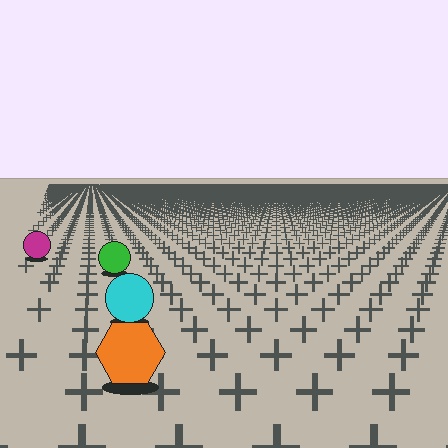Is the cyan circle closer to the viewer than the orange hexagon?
No. The orange hexagon is closer — you can tell from the texture gradient: the ground texture is coarser near it.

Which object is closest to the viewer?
The orange hexagon is closest. The texture marks near it are larger and more spread out.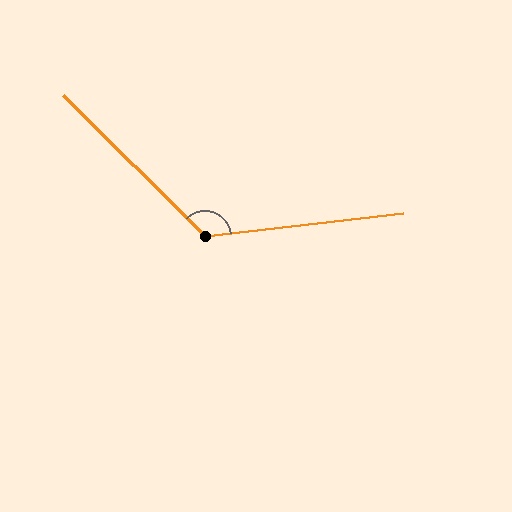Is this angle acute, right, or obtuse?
It is obtuse.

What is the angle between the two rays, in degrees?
Approximately 128 degrees.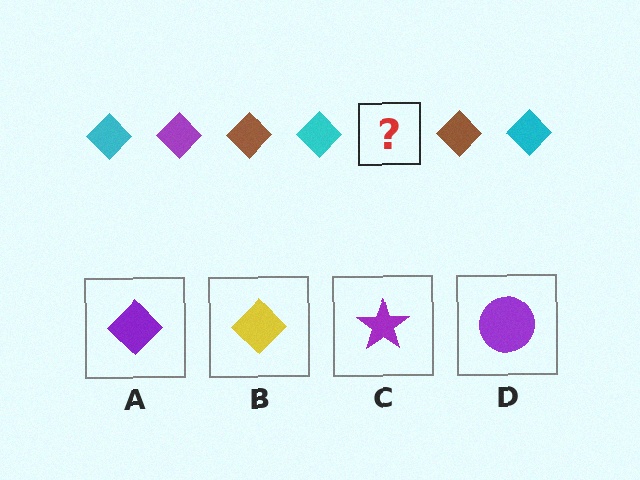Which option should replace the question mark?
Option A.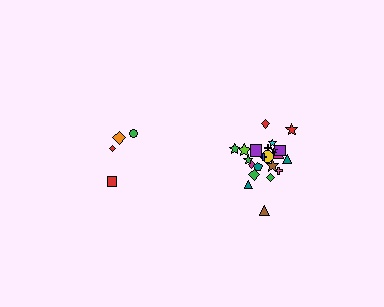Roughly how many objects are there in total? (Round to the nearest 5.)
Roughly 25 objects in total.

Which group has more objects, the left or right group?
The right group.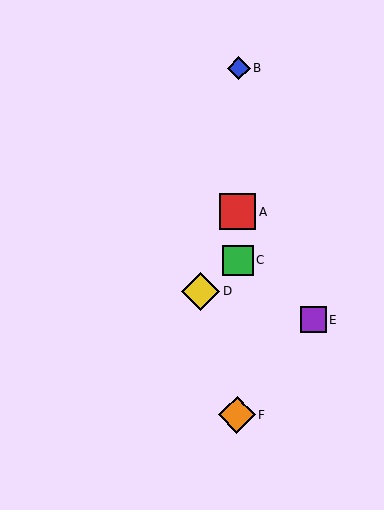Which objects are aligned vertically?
Objects A, B, C, F are aligned vertically.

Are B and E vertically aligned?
No, B is at x≈238 and E is at x≈313.